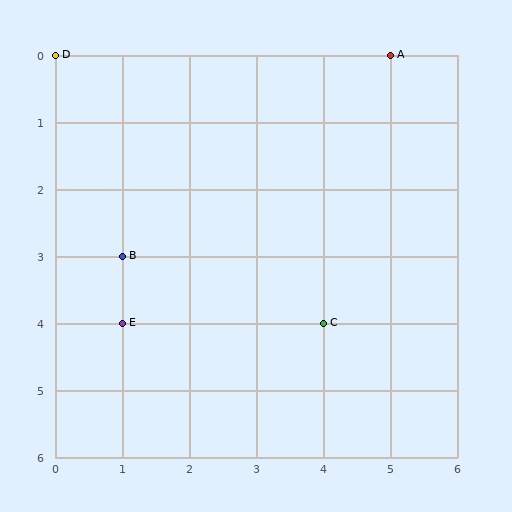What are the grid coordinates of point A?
Point A is at grid coordinates (5, 0).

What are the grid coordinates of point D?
Point D is at grid coordinates (0, 0).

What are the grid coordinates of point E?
Point E is at grid coordinates (1, 4).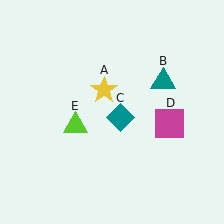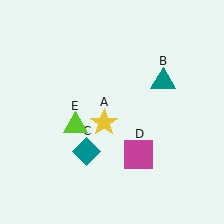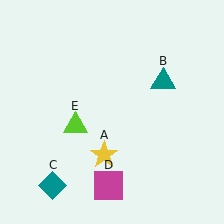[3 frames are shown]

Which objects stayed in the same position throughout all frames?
Teal triangle (object B) and lime triangle (object E) remained stationary.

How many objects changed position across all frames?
3 objects changed position: yellow star (object A), teal diamond (object C), magenta square (object D).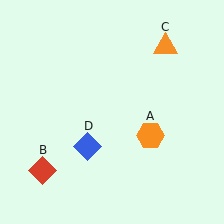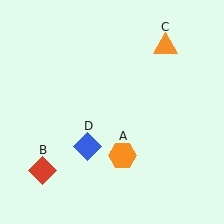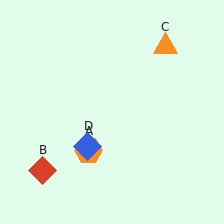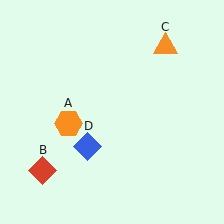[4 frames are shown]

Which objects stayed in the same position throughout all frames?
Red diamond (object B) and orange triangle (object C) and blue diamond (object D) remained stationary.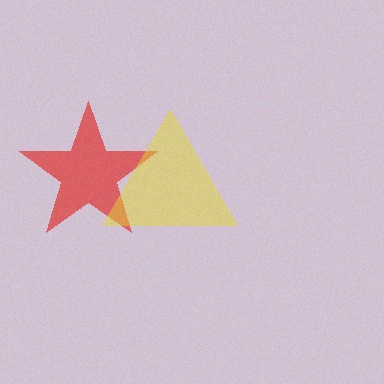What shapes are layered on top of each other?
The layered shapes are: a red star, a yellow triangle.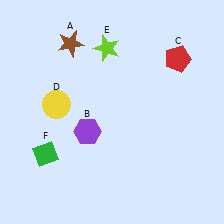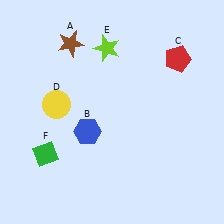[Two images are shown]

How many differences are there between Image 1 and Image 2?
There is 1 difference between the two images.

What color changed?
The hexagon (B) changed from purple in Image 1 to blue in Image 2.